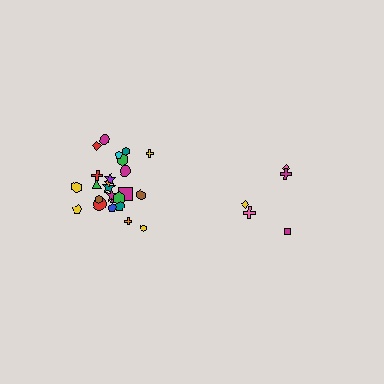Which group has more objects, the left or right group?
The left group.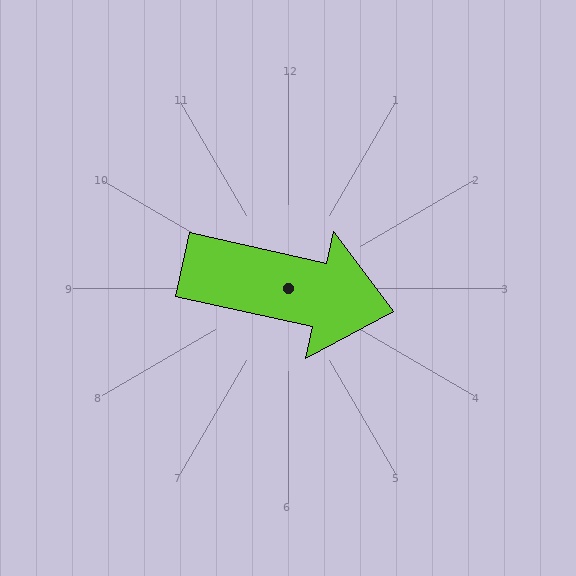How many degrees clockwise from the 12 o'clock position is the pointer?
Approximately 102 degrees.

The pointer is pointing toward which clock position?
Roughly 3 o'clock.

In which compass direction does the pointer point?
East.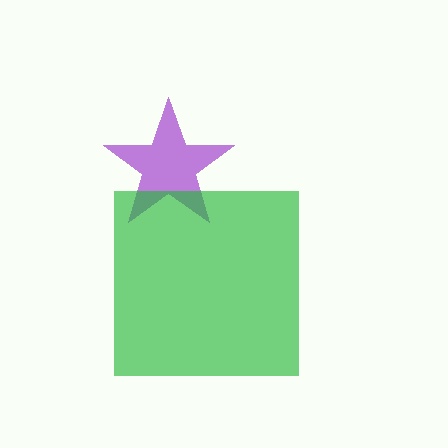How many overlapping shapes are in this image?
There are 2 overlapping shapes in the image.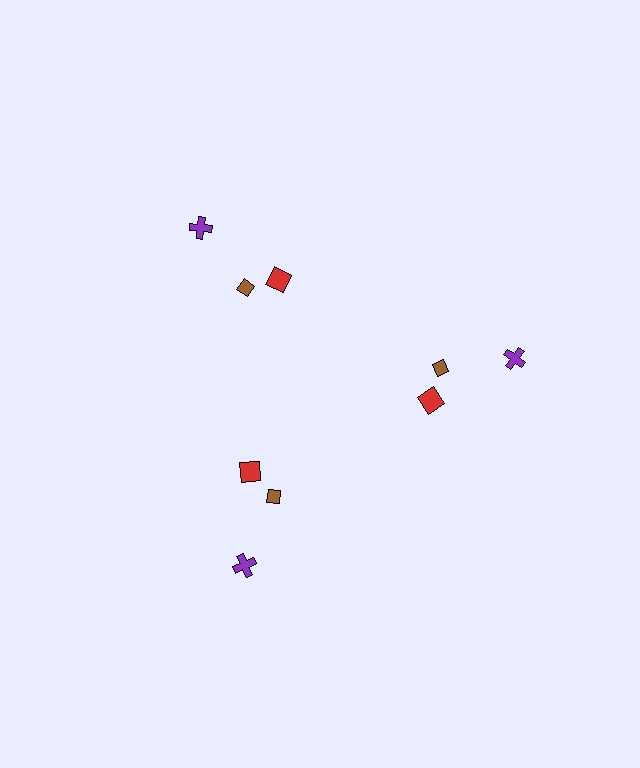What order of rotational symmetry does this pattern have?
This pattern has 3-fold rotational symmetry.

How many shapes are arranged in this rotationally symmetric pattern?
There are 9 shapes, arranged in 3 groups of 3.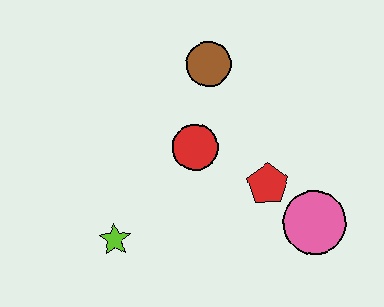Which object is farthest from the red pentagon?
The lime star is farthest from the red pentagon.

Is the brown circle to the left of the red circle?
No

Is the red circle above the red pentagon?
Yes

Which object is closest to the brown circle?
The red circle is closest to the brown circle.